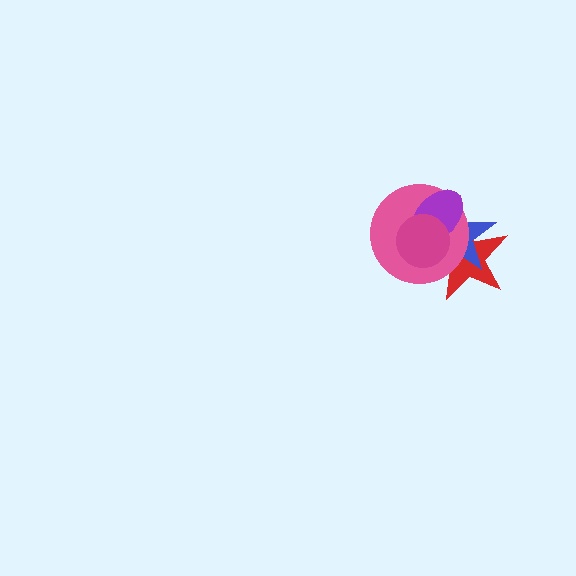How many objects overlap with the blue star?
4 objects overlap with the blue star.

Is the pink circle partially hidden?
Yes, it is partially covered by another shape.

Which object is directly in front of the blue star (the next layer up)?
The pink circle is directly in front of the blue star.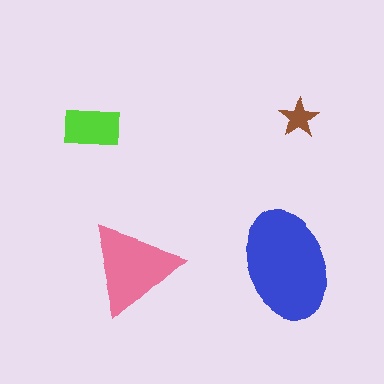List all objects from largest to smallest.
The blue ellipse, the pink triangle, the lime rectangle, the brown star.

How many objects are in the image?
There are 4 objects in the image.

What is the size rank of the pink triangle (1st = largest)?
2nd.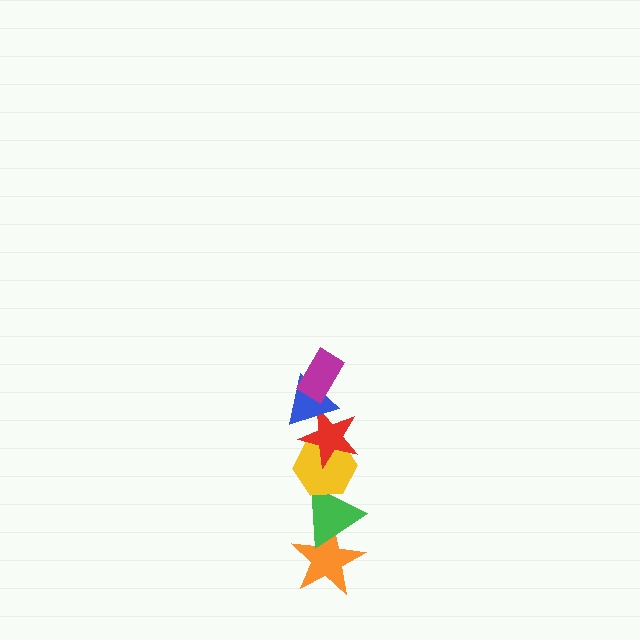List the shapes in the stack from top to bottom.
From top to bottom: the magenta rectangle, the blue triangle, the red star, the yellow hexagon, the green triangle, the orange star.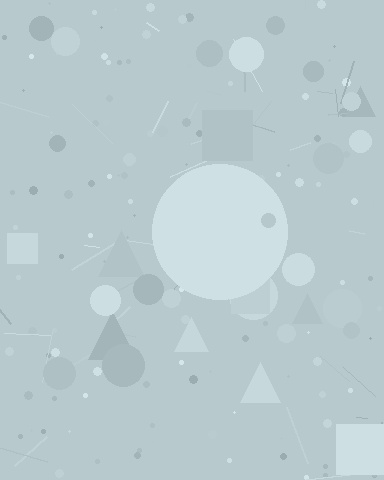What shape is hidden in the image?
A circle is hidden in the image.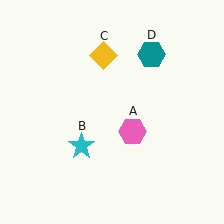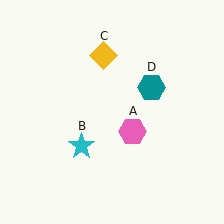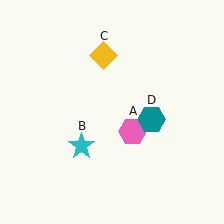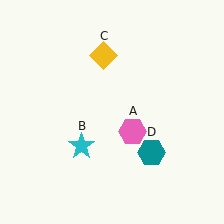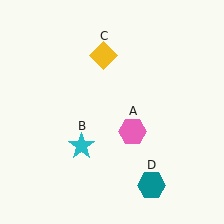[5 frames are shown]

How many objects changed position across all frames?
1 object changed position: teal hexagon (object D).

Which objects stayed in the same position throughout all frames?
Pink hexagon (object A) and cyan star (object B) and yellow diamond (object C) remained stationary.